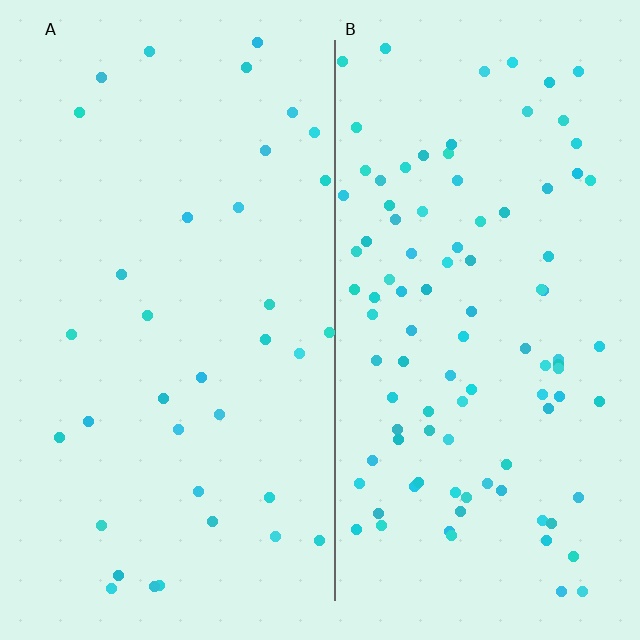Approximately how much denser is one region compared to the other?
Approximately 2.9× — region B over region A.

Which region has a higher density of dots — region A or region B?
B (the right).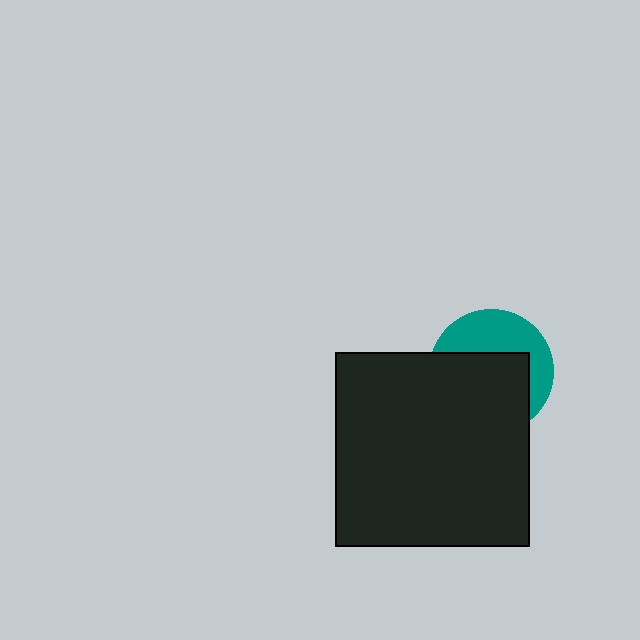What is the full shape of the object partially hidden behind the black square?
The partially hidden object is a teal circle.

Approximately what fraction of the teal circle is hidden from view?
Roughly 59% of the teal circle is hidden behind the black square.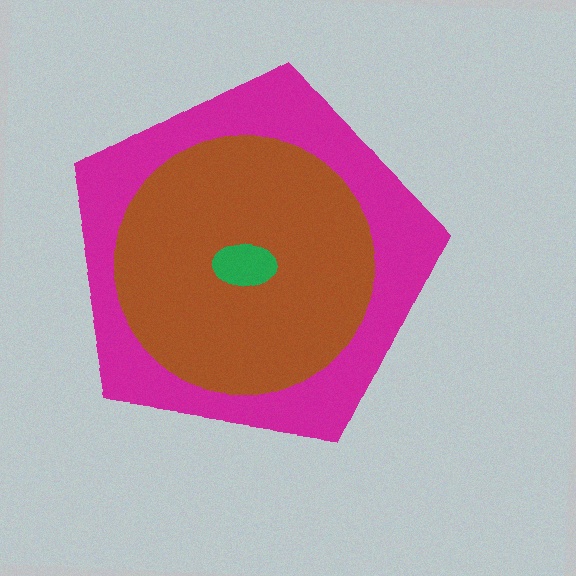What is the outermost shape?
The magenta pentagon.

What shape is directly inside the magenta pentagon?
The brown circle.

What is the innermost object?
The green ellipse.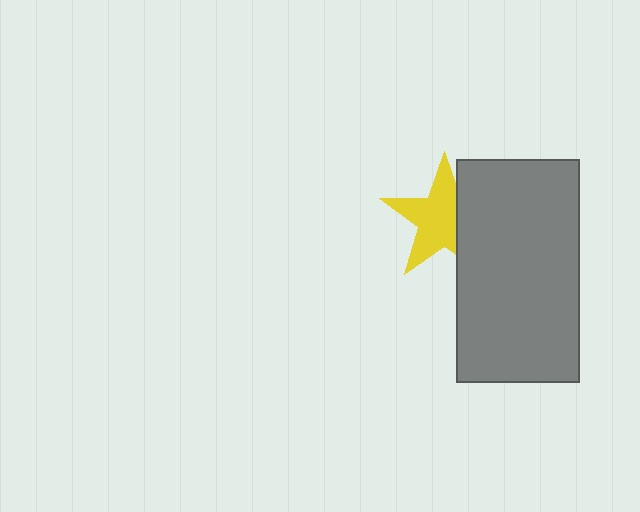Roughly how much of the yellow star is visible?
Most of it is visible (roughly 67%).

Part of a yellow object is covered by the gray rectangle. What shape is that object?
It is a star.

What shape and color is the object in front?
The object in front is a gray rectangle.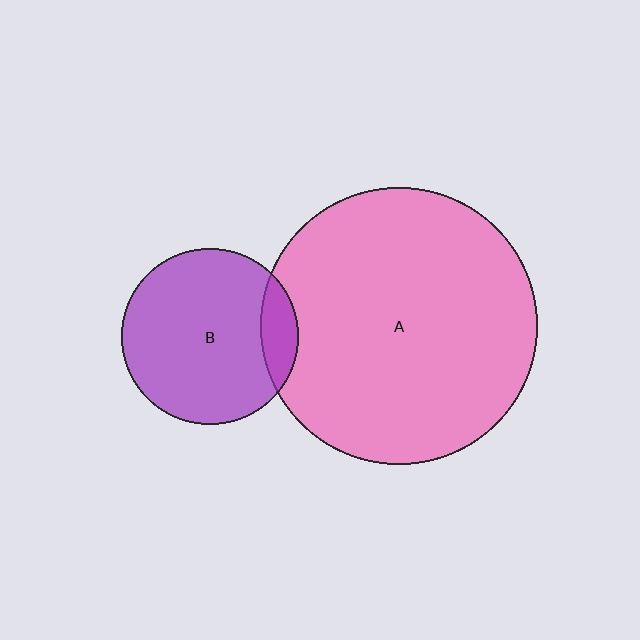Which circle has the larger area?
Circle A (pink).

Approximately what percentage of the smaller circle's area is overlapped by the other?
Approximately 15%.